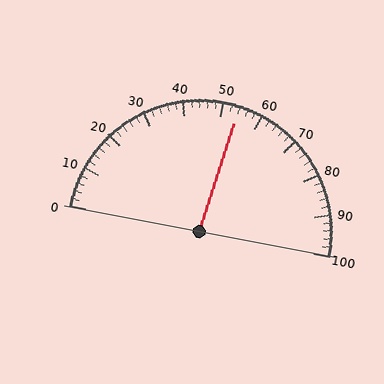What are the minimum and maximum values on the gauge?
The gauge ranges from 0 to 100.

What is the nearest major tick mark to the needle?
The nearest major tick mark is 50.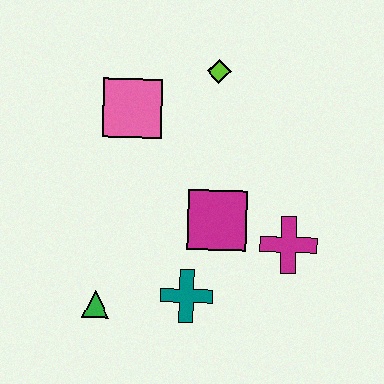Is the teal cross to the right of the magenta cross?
No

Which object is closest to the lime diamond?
The pink square is closest to the lime diamond.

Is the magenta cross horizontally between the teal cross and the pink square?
No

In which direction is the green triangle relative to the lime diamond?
The green triangle is below the lime diamond.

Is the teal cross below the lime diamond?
Yes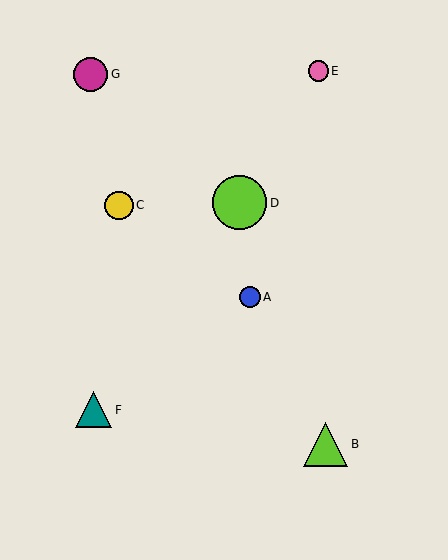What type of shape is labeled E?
Shape E is a pink circle.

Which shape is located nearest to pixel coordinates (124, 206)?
The yellow circle (labeled C) at (119, 205) is nearest to that location.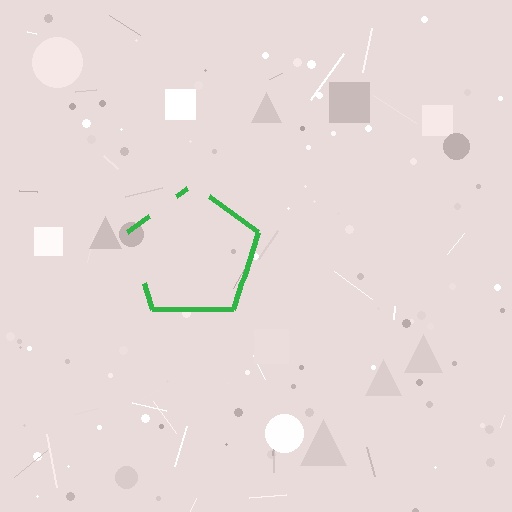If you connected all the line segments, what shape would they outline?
They would outline a pentagon.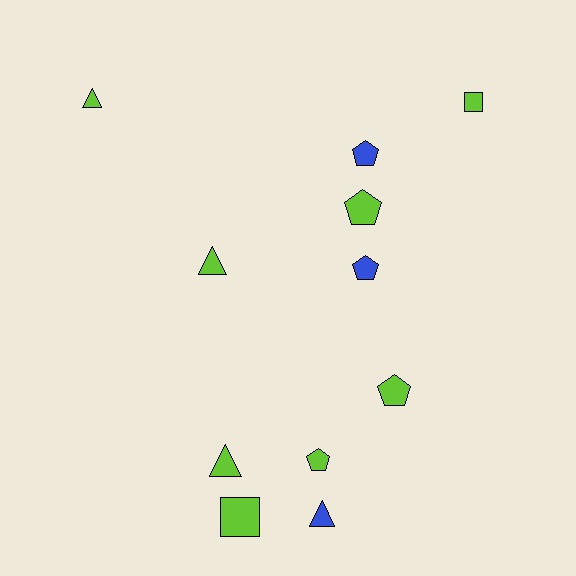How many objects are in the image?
There are 11 objects.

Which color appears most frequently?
Lime, with 8 objects.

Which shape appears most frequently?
Pentagon, with 5 objects.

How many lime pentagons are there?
There are 3 lime pentagons.